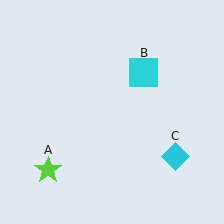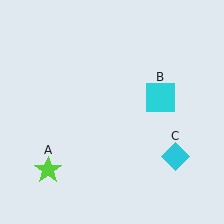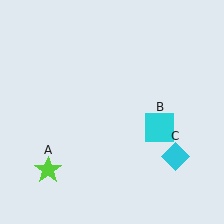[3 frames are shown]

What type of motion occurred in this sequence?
The cyan square (object B) rotated clockwise around the center of the scene.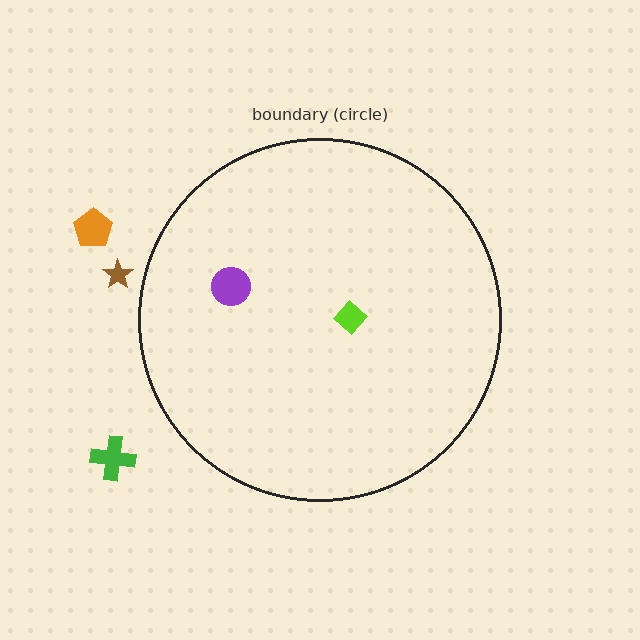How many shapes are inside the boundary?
2 inside, 3 outside.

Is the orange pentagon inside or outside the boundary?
Outside.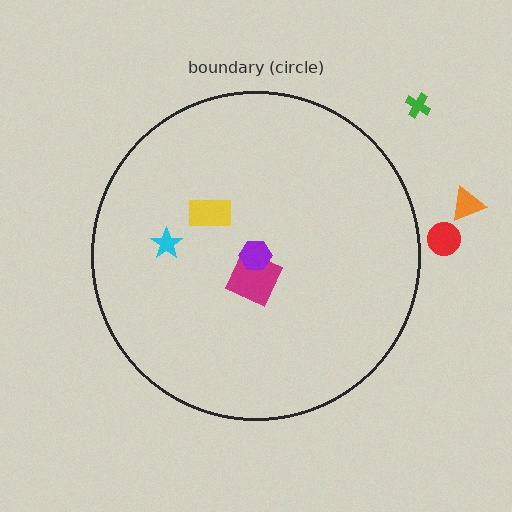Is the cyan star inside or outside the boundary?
Inside.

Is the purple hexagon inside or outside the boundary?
Inside.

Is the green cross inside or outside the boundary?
Outside.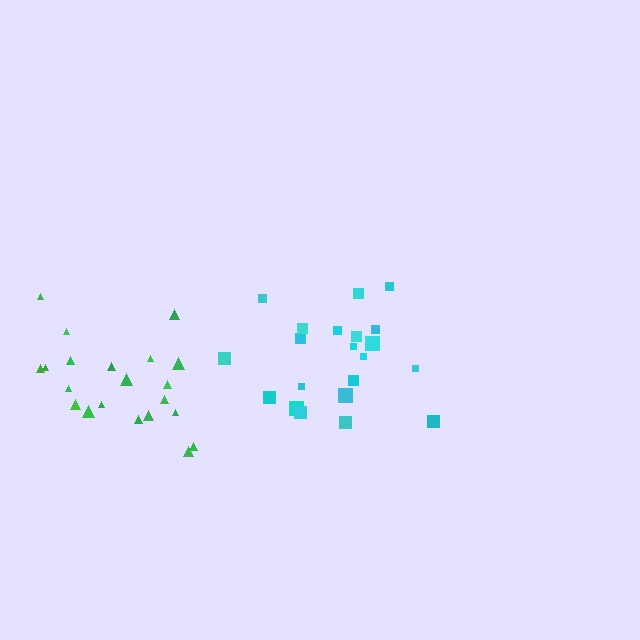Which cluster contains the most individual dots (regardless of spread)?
Cyan (21).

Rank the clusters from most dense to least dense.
cyan, green.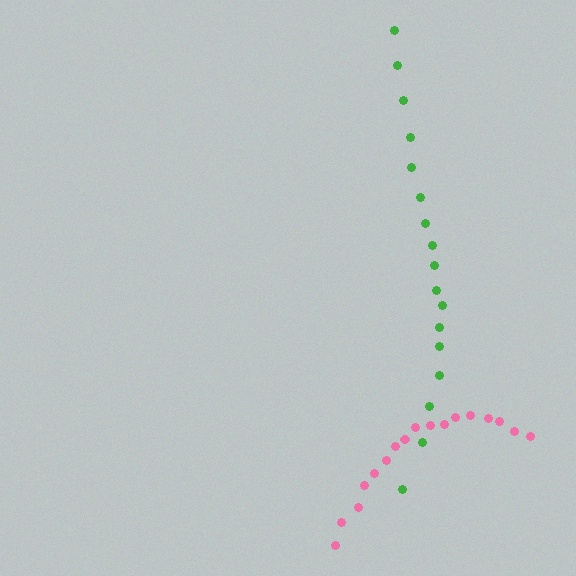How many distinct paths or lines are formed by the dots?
There are 2 distinct paths.